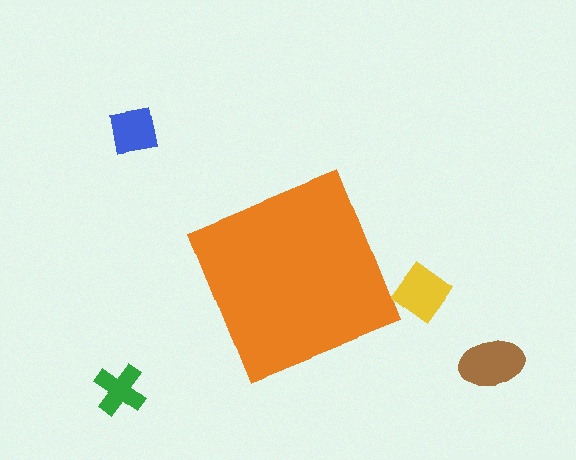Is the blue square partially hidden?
No, the blue square is fully visible.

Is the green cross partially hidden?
No, the green cross is fully visible.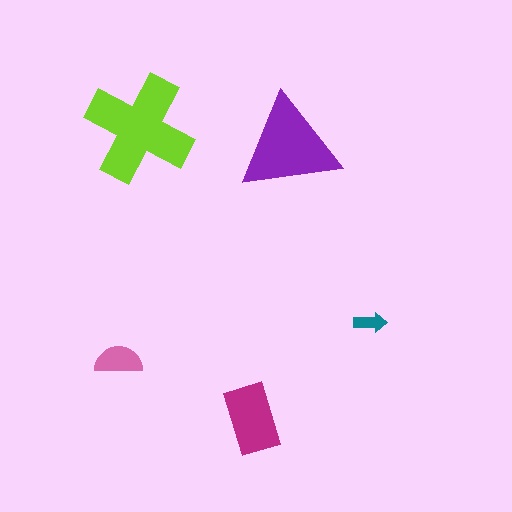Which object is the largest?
The lime cross.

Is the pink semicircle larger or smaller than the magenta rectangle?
Smaller.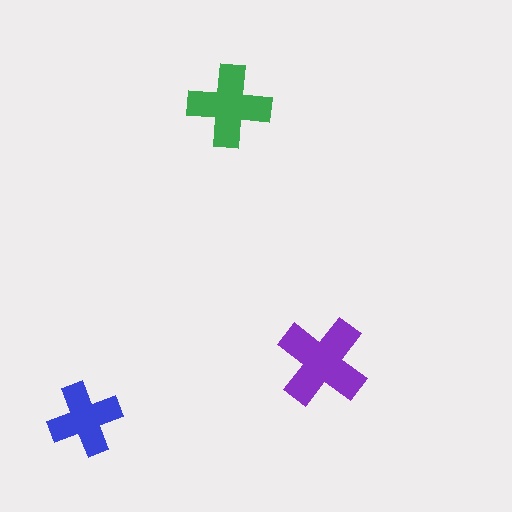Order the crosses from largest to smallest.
the purple one, the green one, the blue one.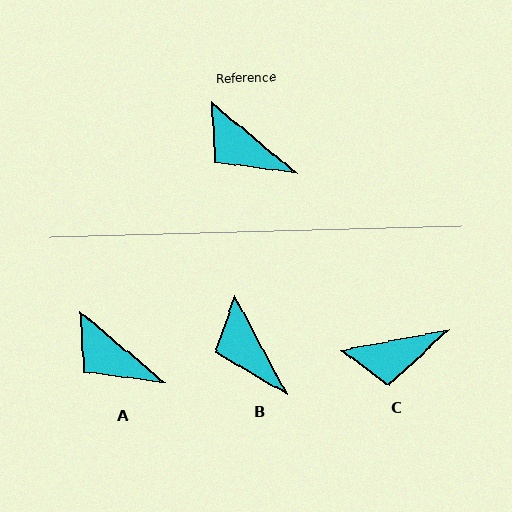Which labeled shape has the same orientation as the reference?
A.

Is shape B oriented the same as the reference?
No, it is off by about 22 degrees.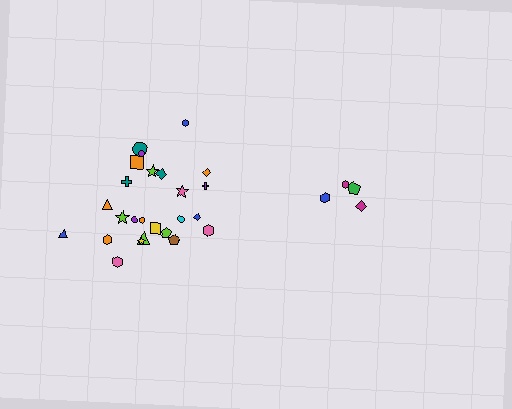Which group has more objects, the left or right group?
The left group.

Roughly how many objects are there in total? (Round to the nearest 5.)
Roughly 30 objects in total.